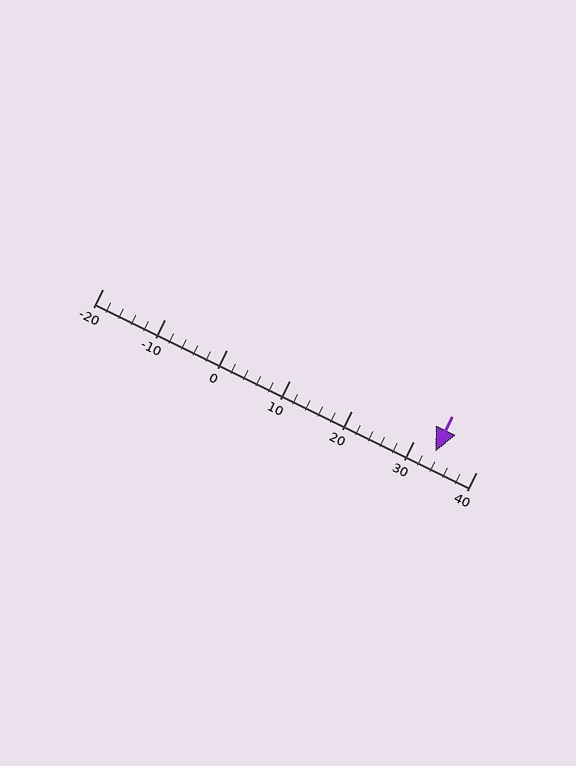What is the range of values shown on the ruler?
The ruler shows values from -20 to 40.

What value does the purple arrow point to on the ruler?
The purple arrow points to approximately 34.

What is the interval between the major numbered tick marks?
The major tick marks are spaced 10 units apart.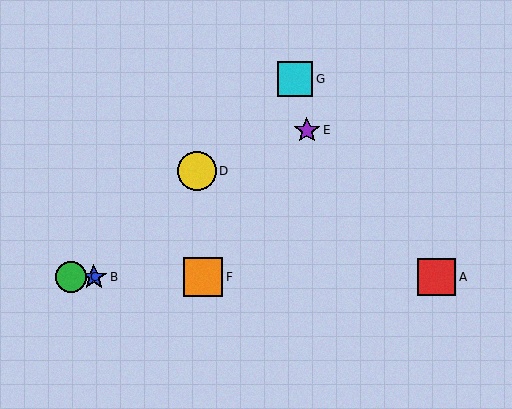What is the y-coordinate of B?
Object B is at y≈277.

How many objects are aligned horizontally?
4 objects (A, B, C, F) are aligned horizontally.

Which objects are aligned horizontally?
Objects A, B, C, F are aligned horizontally.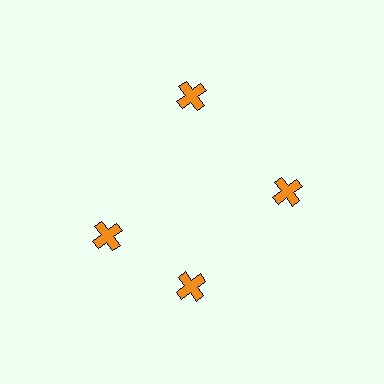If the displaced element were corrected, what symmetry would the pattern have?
It would have 4-fold rotational symmetry — the pattern would map onto itself every 90 degrees.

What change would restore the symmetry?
The symmetry would be restored by rotating it back into even spacing with its neighbors so that all 4 crosses sit at equal angles and equal distance from the center.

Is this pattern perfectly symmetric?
No. The 4 orange crosses are arranged in a ring, but one element near the 9 o'clock position is rotated out of alignment along the ring, breaking the 4-fold rotational symmetry.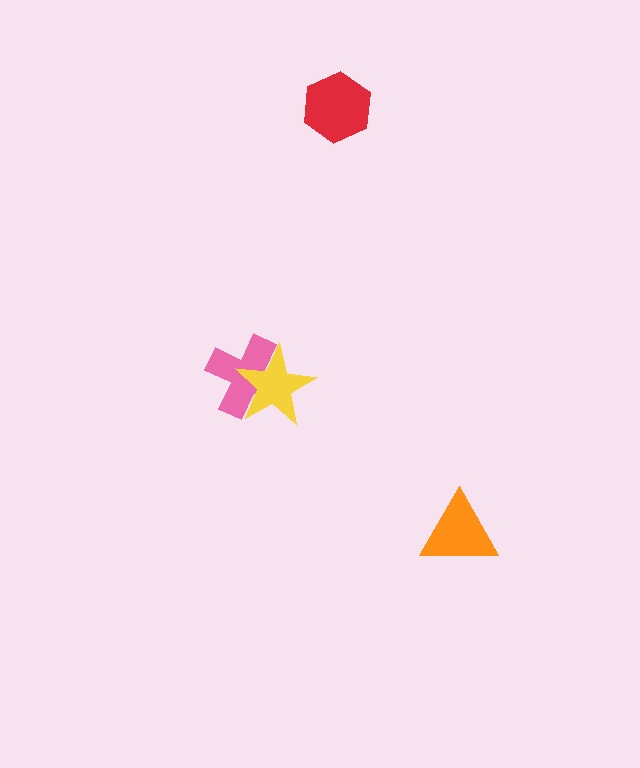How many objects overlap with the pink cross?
1 object overlaps with the pink cross.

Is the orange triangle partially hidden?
No, no other shape covers it.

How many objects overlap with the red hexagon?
0 objects overlap with the red hexagon.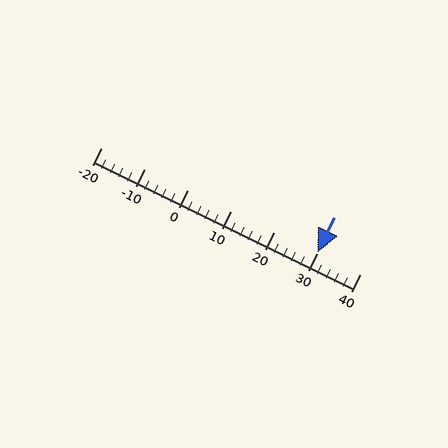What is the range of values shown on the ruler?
The ruler shows values from -20 to 40.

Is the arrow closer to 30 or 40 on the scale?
The arrow is closer to 30.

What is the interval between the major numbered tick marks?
The major tick marks are spaced 10 units apart.